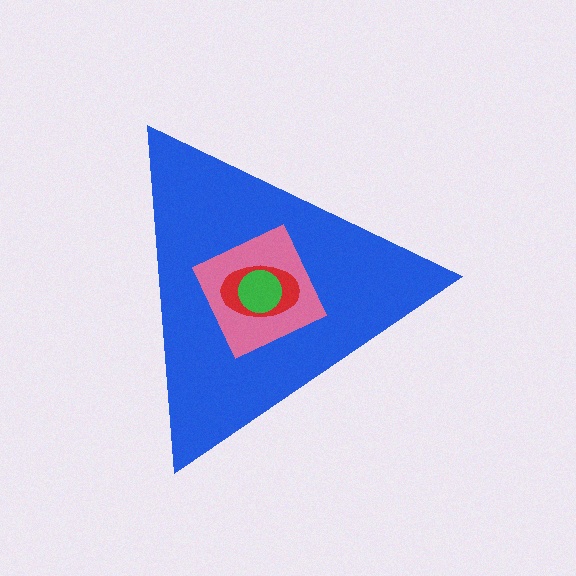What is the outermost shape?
The blue triangle.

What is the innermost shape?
The green circle.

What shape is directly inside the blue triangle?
The pink square.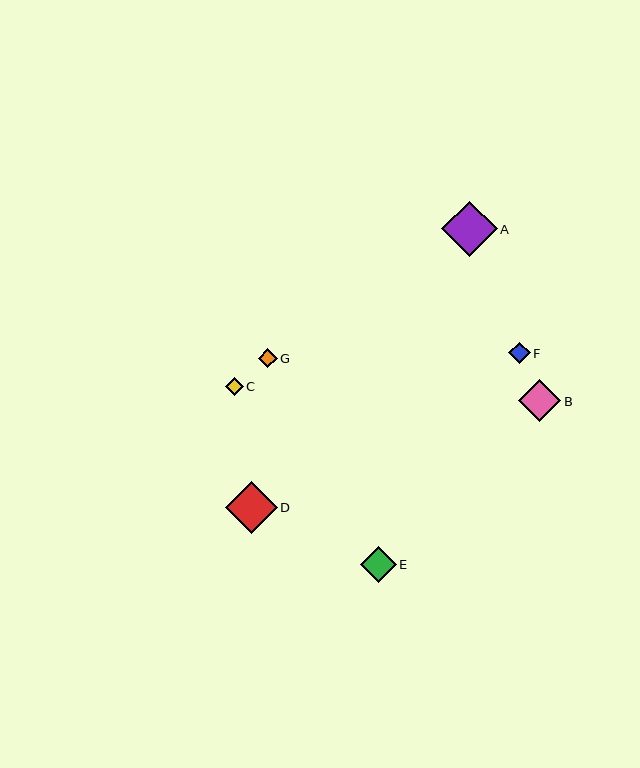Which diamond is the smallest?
Diamond C is the smallest with a size of approximately 18 pixels.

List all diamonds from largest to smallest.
From largest to smallest: A, D, B, E, F, G, C.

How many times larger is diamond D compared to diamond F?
Diamond D is approximately 2.4 times the size of diamond F.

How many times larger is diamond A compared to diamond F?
Diamond A is approximately 2.6 times the size of diamond F.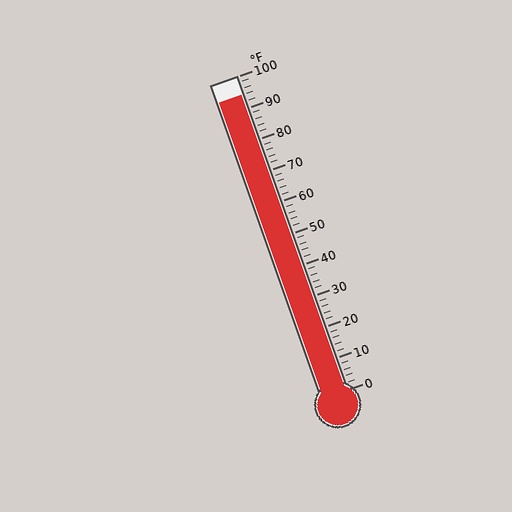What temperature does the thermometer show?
The thermometer shows approximately 94°F.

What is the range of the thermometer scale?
The thermometer scale ranges from 0°F to 100°F.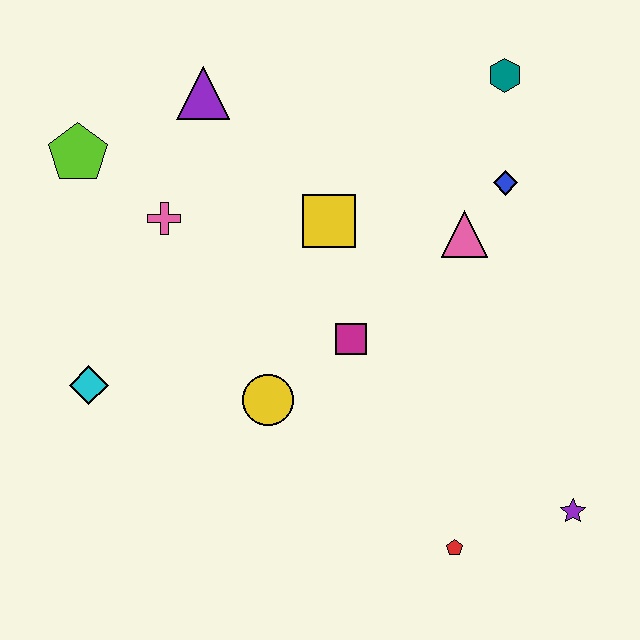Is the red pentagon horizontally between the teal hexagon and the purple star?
No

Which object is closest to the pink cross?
The lime pentagon is closest to the pink cross.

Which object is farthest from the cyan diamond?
The teal hexagon is farthest from the cyan diamond.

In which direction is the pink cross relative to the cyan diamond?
The pink cross is above the cyan diamond.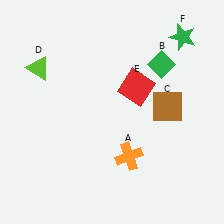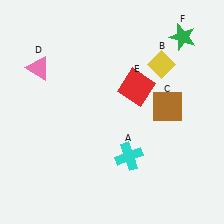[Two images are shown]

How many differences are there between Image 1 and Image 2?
There are 3 differences between the two images.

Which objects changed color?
A changed from orange to cyan. B changed from green to yellow. D changed from lime to pink.